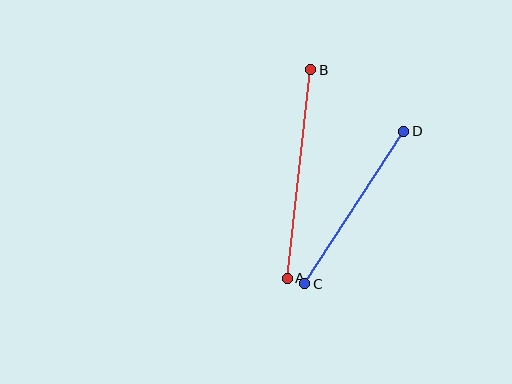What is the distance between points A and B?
The distance is approximately 209 pixels.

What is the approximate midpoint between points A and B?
The midpoint is at approximately (299, 174) pixels.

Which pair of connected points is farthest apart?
Points A and B are farthest apart.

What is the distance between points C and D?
The distance is approximately 182 pixels.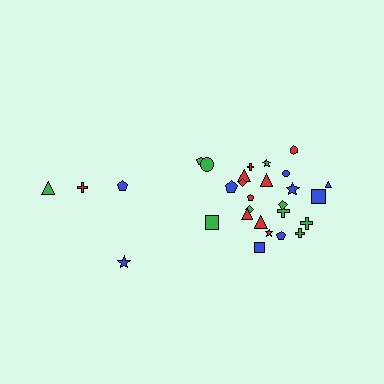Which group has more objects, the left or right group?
The right group.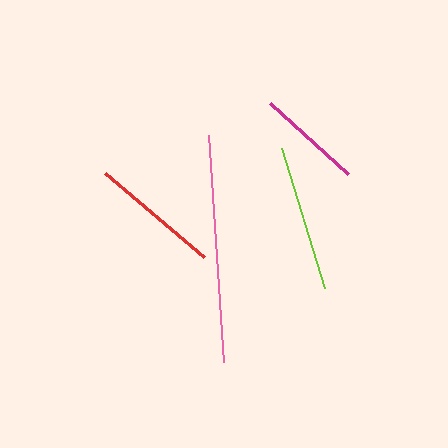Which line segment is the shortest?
The magenta line is the shortest at approximately 106 pixels.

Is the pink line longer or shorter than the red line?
The pink line is longer than the red line.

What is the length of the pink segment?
The pink segment is approximately 228 pixels long.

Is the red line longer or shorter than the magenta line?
The red line is longer than the magenta line.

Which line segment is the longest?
The pink line is the longest at approximately 228 pixels.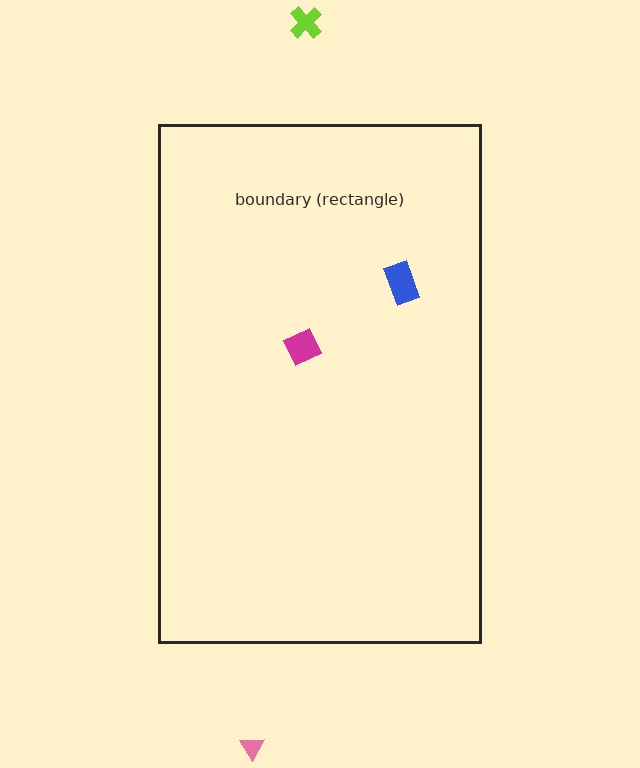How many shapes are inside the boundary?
2 inside, 2 outside.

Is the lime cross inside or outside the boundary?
Outside.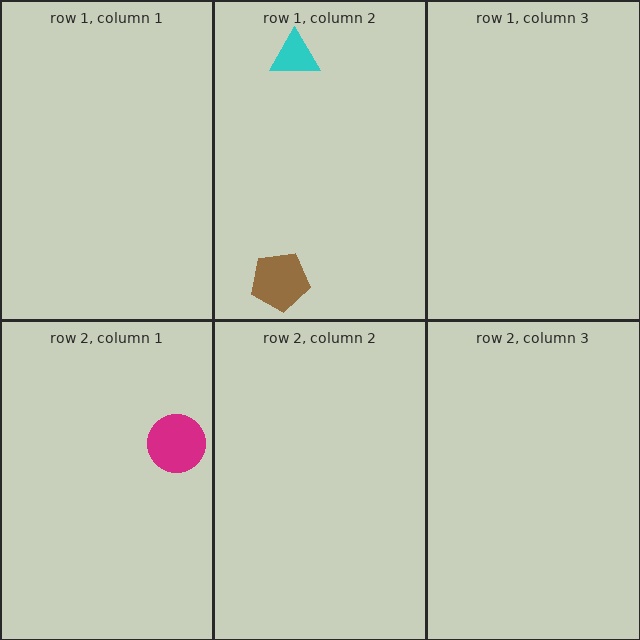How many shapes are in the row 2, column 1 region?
1.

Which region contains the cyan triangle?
The row 1, column 2 region.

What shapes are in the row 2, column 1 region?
The magenta circle.